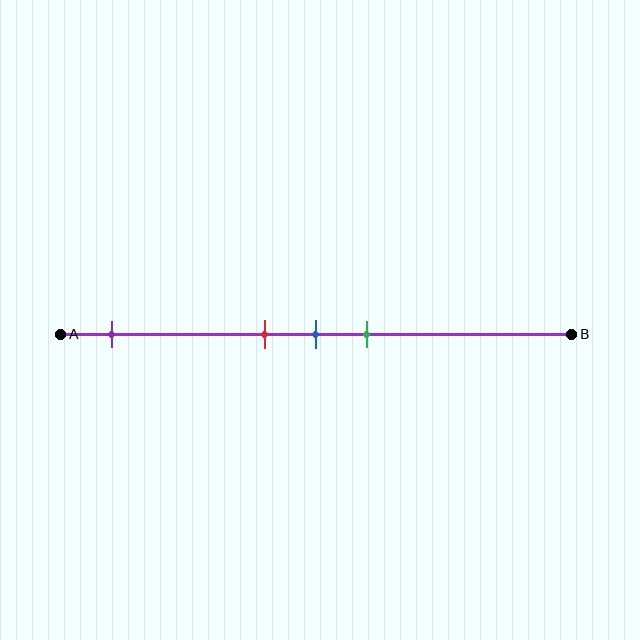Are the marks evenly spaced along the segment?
No, the marks are not evenly spaced.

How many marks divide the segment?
There are 4 marks dividing the segment.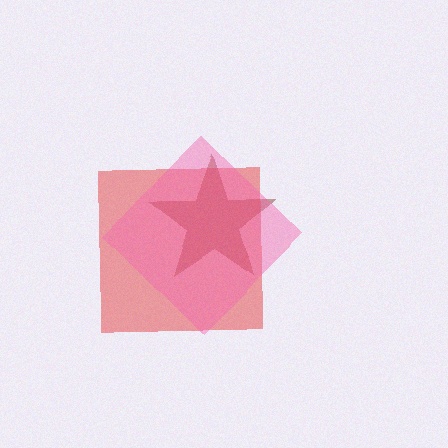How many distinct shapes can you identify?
There are 3 distinct shapes: a brown star, a red square, a pink diamond.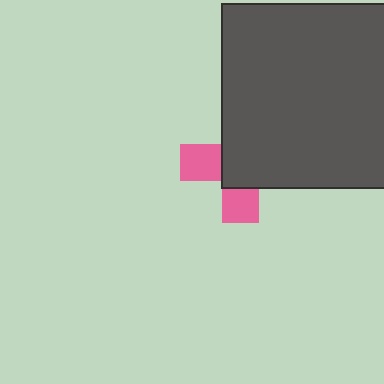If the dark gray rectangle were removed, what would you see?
You would see the complete pink cross.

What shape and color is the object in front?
The object in front is a dark gray rectangle.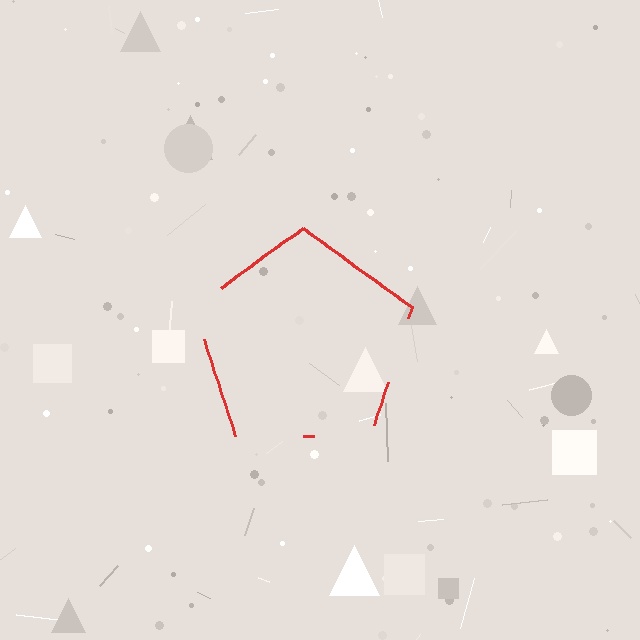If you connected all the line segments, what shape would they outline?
They would outline a pentagon.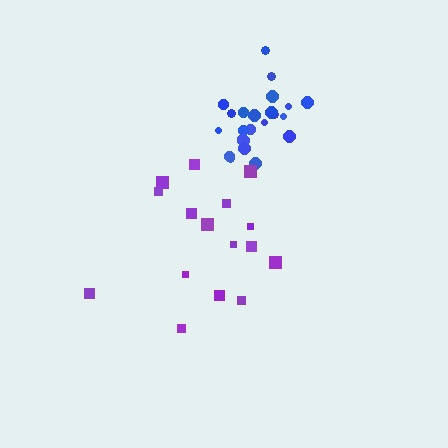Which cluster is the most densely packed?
Blue.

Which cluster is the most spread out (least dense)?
Purple.